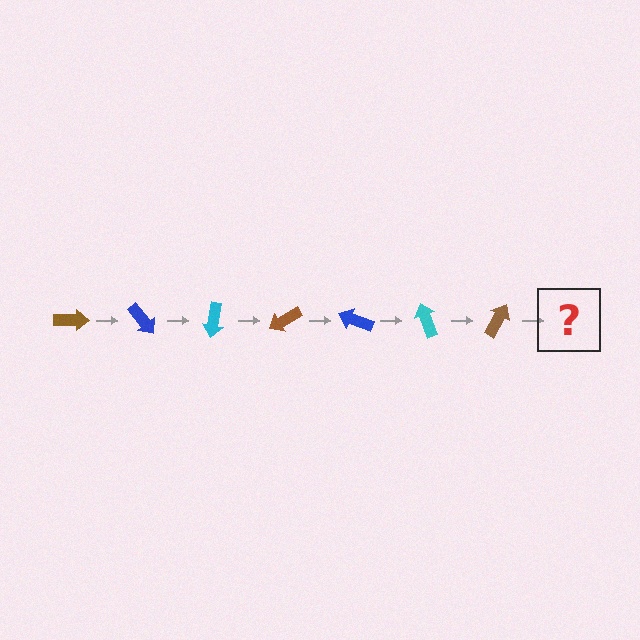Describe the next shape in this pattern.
It should be a blue arrow, rotated 350 degrees from the start.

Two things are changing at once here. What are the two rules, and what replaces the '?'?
The two rules are that it rotates 50 degrees each step and the color cycles through brown, blue, and cyan. The '?' should be a blue arrow, rotated 350 degrees from the start.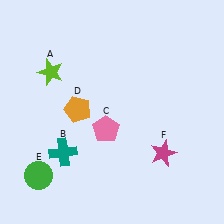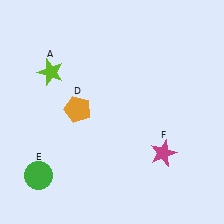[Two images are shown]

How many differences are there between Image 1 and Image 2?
There are 2 differences between the two images.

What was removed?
The pink pentagon (C), the teal cross (B) were removed in Image 2.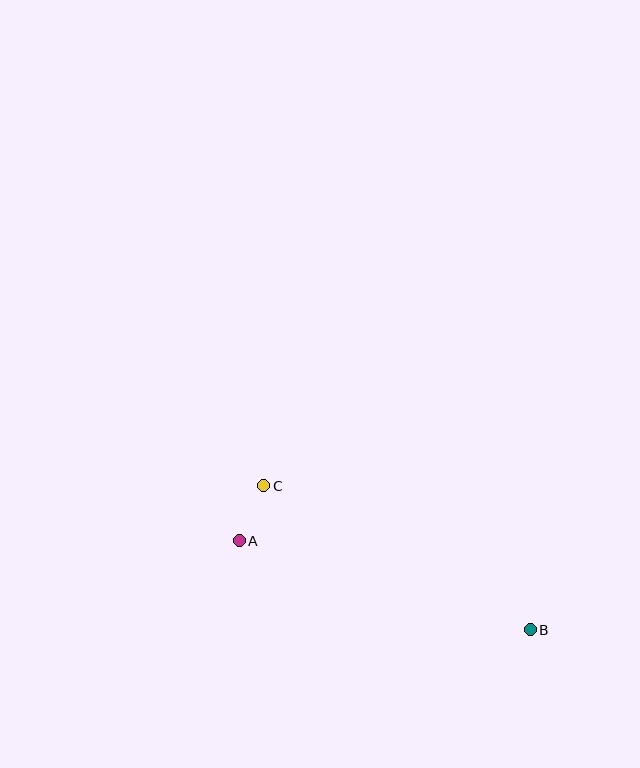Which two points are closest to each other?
Points A and C are closest to each other.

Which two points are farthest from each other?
Points A and B are farthest from each other.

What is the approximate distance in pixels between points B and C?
The distance between B and C is approximately 303 pixels.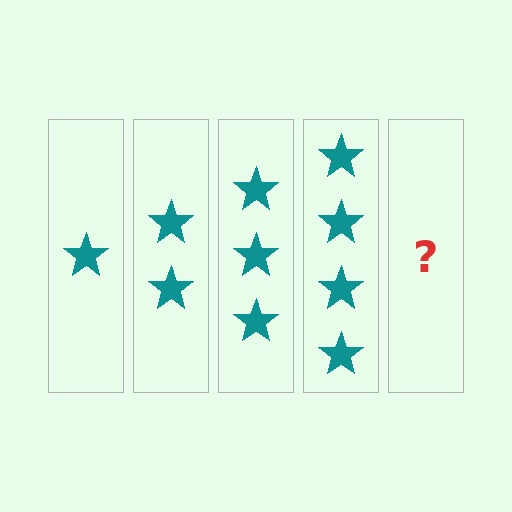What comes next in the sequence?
The next element should be 5 stars.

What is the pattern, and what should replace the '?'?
The pattern is that each step adds one more star. The '?' should be 5 stars.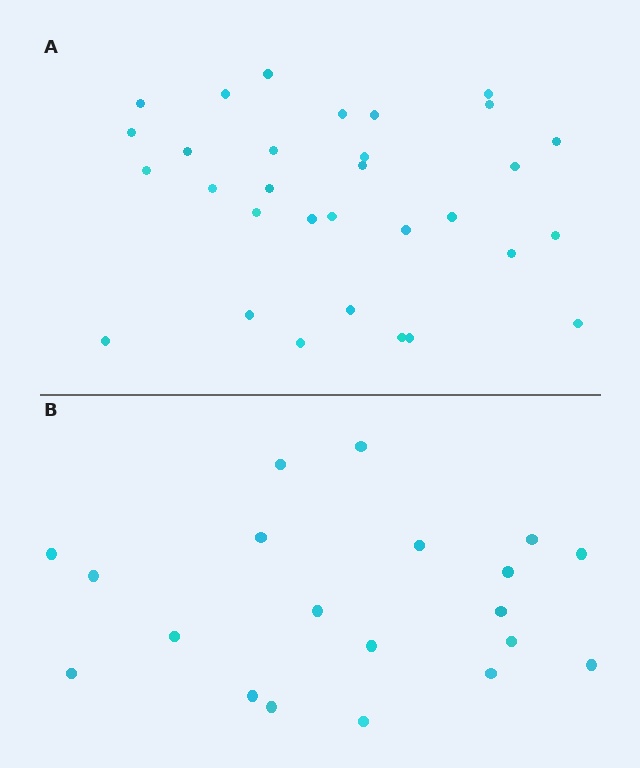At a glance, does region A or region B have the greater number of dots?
Region A (the top region) has more dots.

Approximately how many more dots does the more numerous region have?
Region A has roughly 12 or so more dots than region B.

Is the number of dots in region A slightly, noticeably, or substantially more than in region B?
Region A has substantially more. The ratio is roughly 1.6 to 1.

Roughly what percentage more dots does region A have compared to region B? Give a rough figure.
About 55% more.